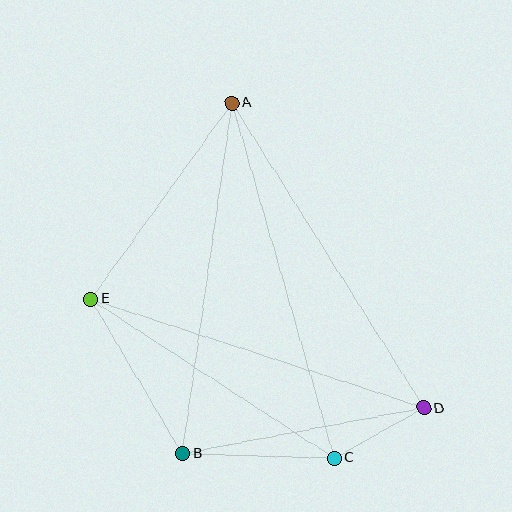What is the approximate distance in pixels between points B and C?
The distance between B and C is approximately 152 pixels.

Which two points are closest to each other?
Points C and D are closest to each other.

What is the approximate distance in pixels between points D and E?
The distance between D and E is approximately 350 pixels.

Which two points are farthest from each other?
Points A and C are farthest from each other.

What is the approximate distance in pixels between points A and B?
The distance between A and B is approximately 354 pixels.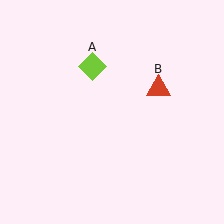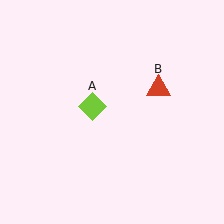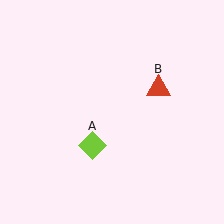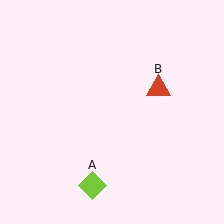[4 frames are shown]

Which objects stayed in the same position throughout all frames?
Red triangle (object B) remained stationary.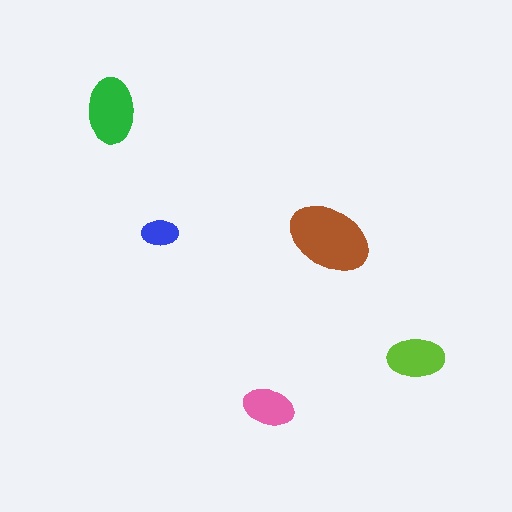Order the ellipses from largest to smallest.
the brown one, the green one, the lime one, the pink one, the blue one.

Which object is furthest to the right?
The lime ellipse is rightmost.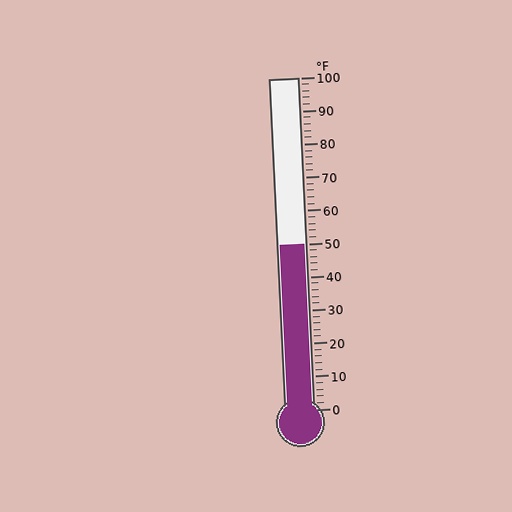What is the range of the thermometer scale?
The thermometer scale ranges from 0°F to 100°F.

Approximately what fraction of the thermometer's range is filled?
The thermometer is filled to approximately 50% of its range.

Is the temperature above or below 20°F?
The temperature is above 20°F.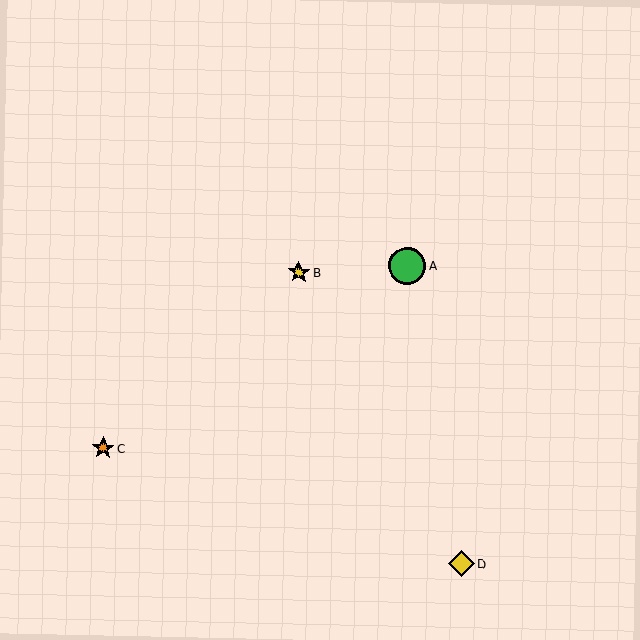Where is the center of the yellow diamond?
The center of the yellow diamond is at (461, 564).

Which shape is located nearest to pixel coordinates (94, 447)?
The orange star (labeled C) at (103, 448) is nearest to that location.